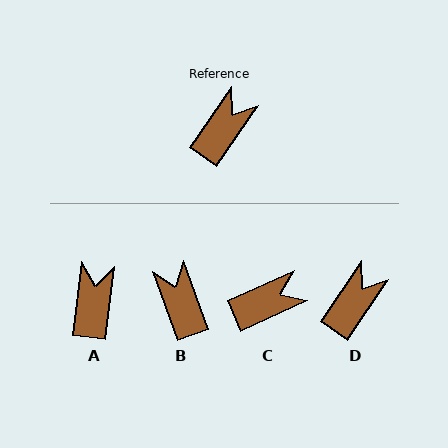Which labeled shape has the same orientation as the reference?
D.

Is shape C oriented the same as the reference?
No, it is off by about 31 degrees.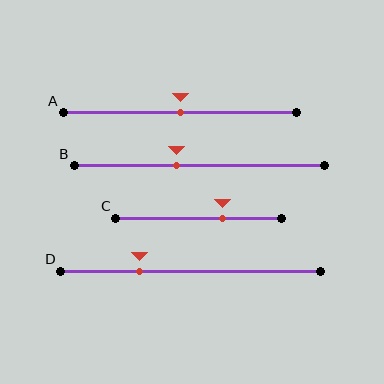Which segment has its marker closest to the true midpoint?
Segment A has its marker closest to the true midpoint.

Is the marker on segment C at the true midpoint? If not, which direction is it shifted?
No, the marker on segment C is shifted to the right by about 14% of the segment length.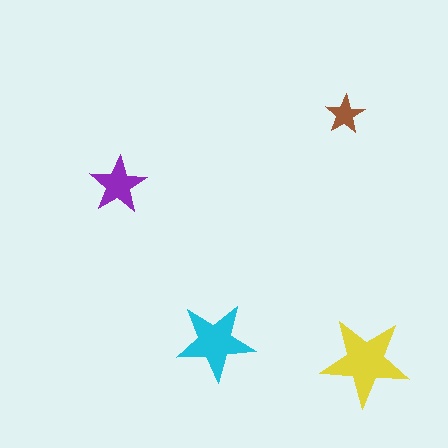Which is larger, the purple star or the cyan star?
The cyan one.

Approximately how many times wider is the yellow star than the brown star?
About 2.5 times wider.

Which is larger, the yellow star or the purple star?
The yellow one.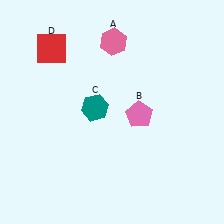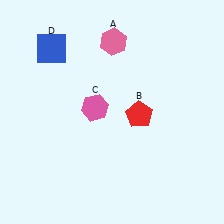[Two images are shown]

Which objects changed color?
B changed from pink to red. C changed from teal to pink. D changed from red to blue.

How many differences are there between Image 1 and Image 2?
There are 3 differences between the two images.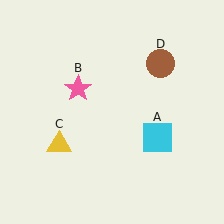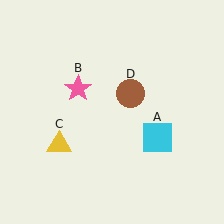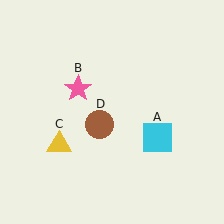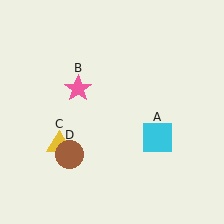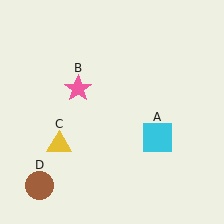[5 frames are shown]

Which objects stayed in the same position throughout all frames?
Cyan square (object A) and pink star (object B) and yellow triangle (object C) remained stationary.